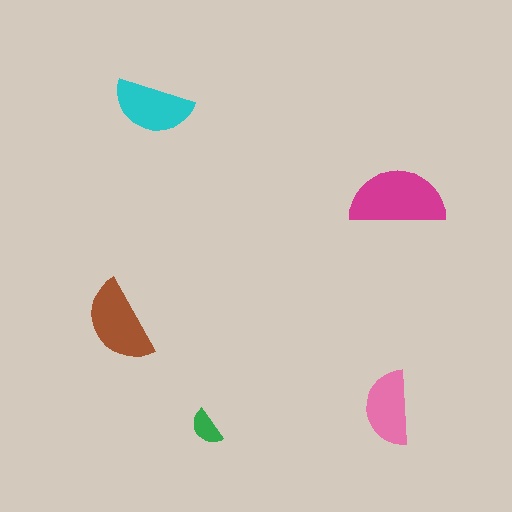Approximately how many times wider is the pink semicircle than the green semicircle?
About 2 times wider.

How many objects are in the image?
There are 5 objects in the image.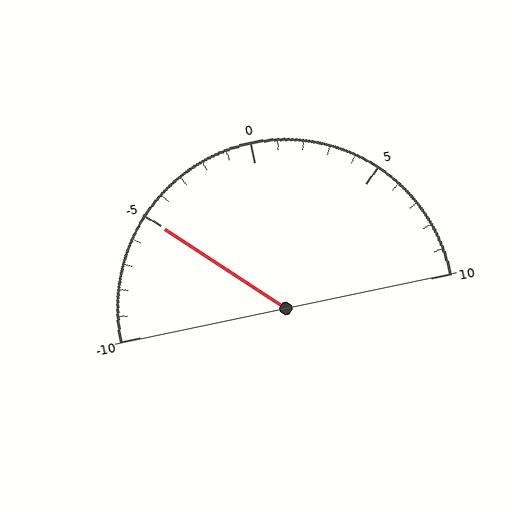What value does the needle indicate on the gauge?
The needle indicates approximately -5.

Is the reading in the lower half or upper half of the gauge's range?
The reading is in the lower half of the range (-10 to 10).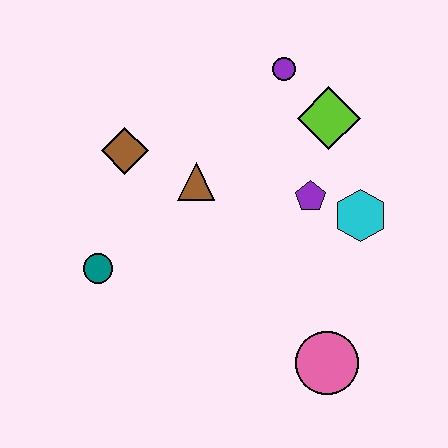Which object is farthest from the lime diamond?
The teal circle is farthest from the lime diamond.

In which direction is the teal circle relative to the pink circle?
The teal circle is to the left of the pink circle.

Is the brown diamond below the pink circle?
No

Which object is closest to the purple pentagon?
The cyan hexagon is closest to the purple pentagon.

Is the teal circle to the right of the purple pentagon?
No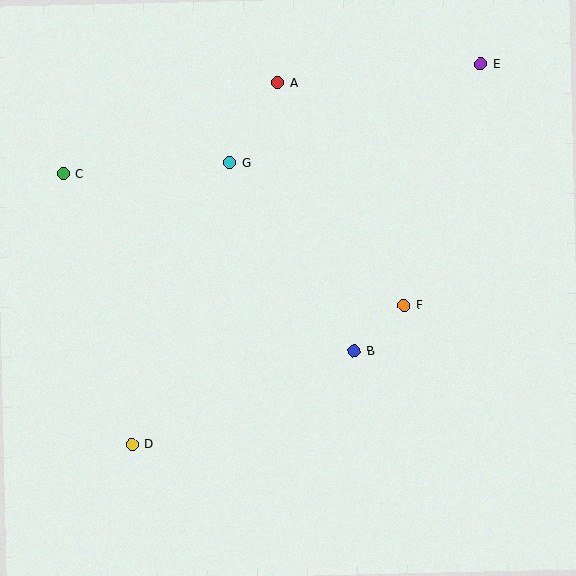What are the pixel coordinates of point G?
Point G is at (230, 163).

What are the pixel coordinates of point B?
Point B is at (354, 351).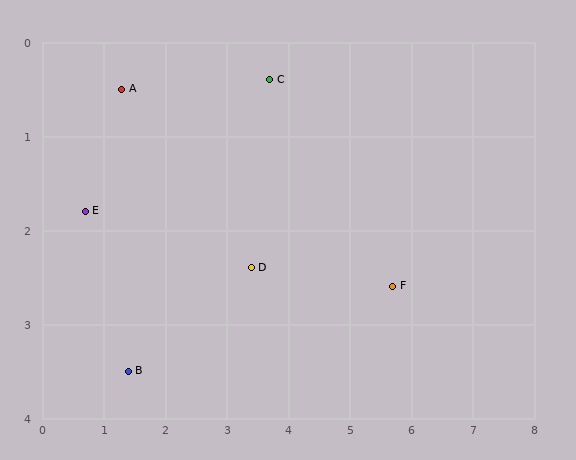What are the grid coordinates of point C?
Point C is at approximately (3.7, 0.4).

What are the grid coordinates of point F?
Point F is at approximately (5.7, 2.6).